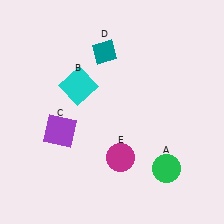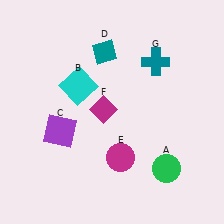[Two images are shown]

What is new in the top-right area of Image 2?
A teal cross (G) was added in the top-right area of Image 2.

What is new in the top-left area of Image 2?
A magenta diamond (F) was added in the top-left area of Image 2.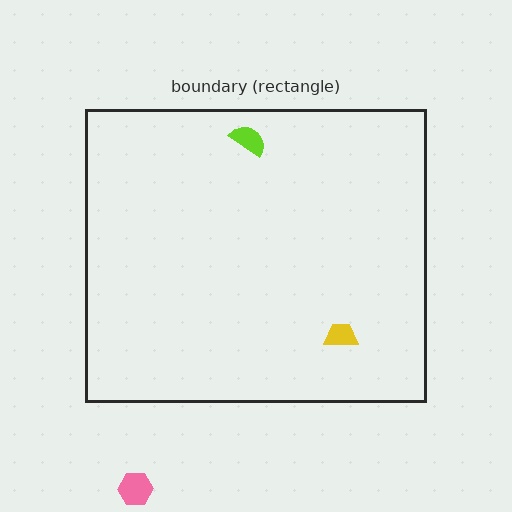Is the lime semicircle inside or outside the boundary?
Inside.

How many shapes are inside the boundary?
2 inside, 1 outside.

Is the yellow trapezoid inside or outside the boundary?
Inside.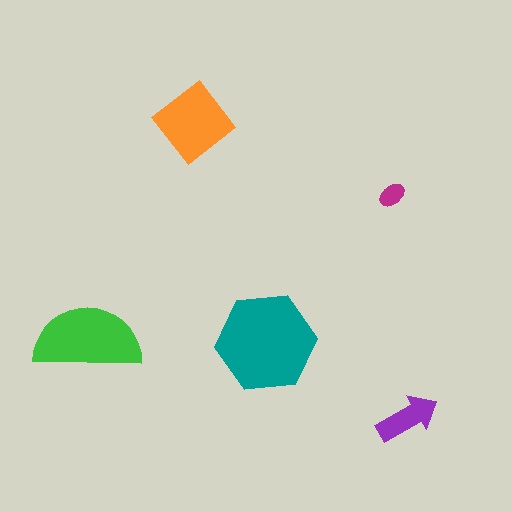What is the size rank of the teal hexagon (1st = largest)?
1st.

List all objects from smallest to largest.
The magenta ellipse, the purple arrow, the orange diamond, the green semicircle, the teal hexagon.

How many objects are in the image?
There are 5 objects in the image.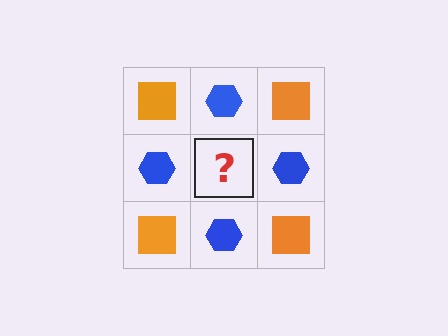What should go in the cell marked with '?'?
The missing cell should contain an orange square.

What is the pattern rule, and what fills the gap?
The rule is that it alternates orange square and blue hexagon in a checkerboard pattern. The gap should be filled with an orange square.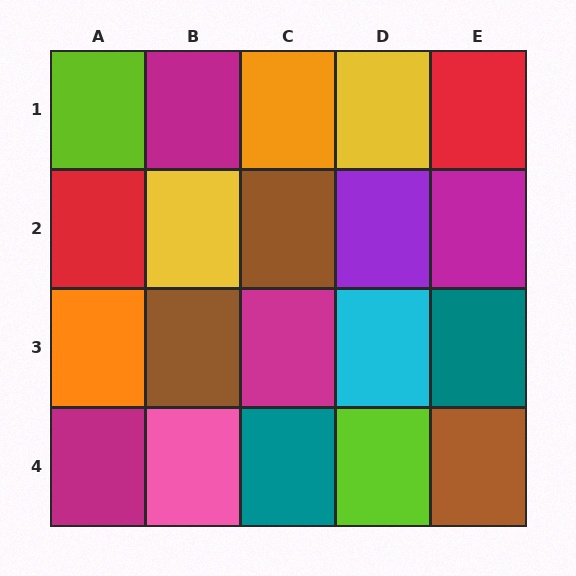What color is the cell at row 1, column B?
Magenta.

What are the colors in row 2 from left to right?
Red, yellow, brown, purple, magenta.